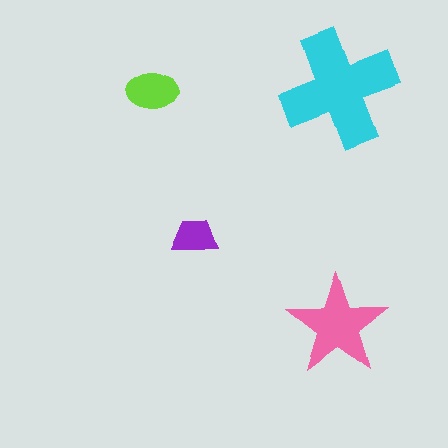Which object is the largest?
The cyan cross.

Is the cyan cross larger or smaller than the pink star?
Larger.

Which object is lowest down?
The pink star is bottommost.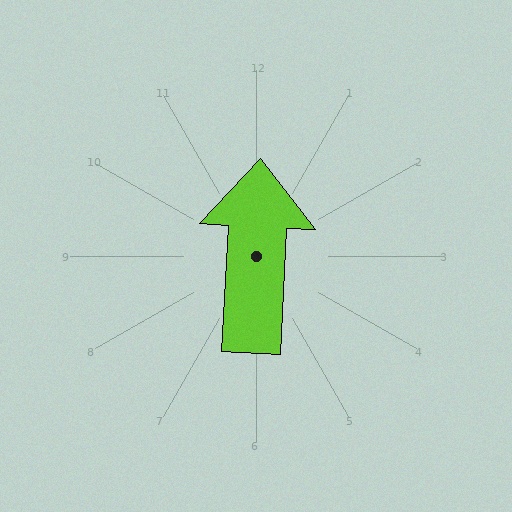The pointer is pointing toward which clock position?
Roughly 12 o'clock.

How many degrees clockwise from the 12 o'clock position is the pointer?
Approximately 3 degrees.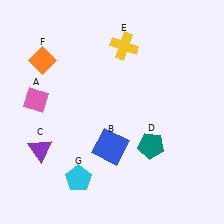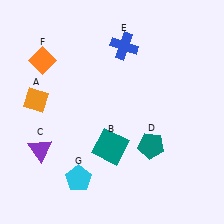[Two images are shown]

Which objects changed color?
A changed from pink to orange. B changed from blue to teal. E changed from yellow to blue.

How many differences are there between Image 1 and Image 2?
There are 3 differences between the two images.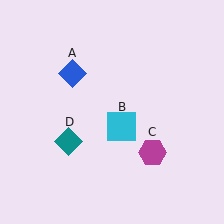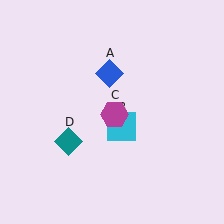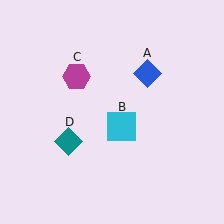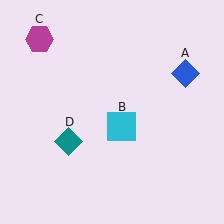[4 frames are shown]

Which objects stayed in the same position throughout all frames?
Cyan square (object B) and teal diamond (object D) remained stationary.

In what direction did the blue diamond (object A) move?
The blue diamond (object A) moved right.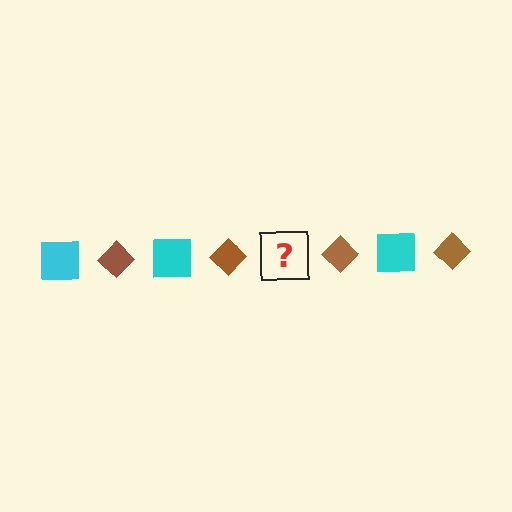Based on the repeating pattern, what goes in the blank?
The blank should be a cyan square.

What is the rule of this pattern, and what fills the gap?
The rule is that the pattern alternates between cyan square and brown diamond. The gap should be filled with a cyan square.